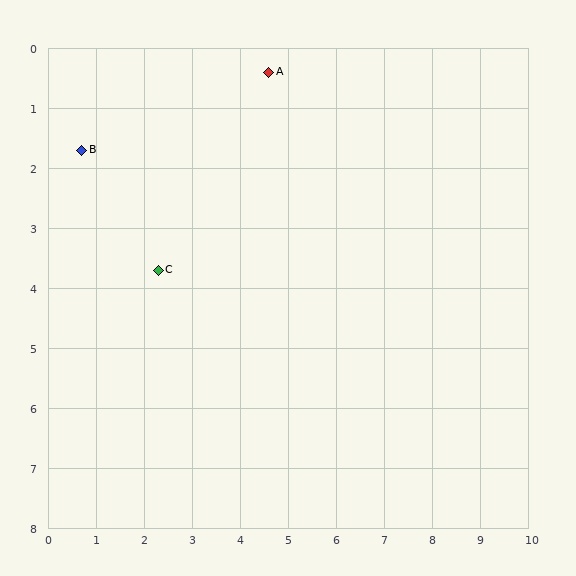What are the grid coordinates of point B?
Point B is at approximately (0.7, 1.7).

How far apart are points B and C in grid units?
Points B and C are about 2.6 grid units apart.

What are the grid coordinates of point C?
Point C is at approximately (2.3, 3.7).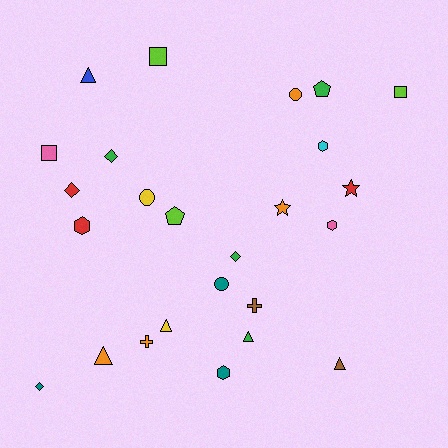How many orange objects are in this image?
There are 4 orange objects.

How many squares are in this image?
There are 3 squares.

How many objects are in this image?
There are 25 objects.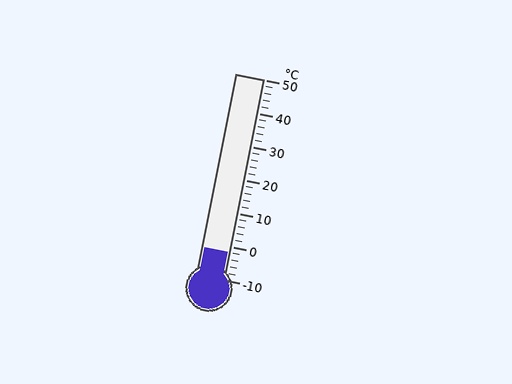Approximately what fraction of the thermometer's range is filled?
The thermometer is filled to approximately 15% of its range.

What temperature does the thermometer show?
The thermometer shows approximately -2°C.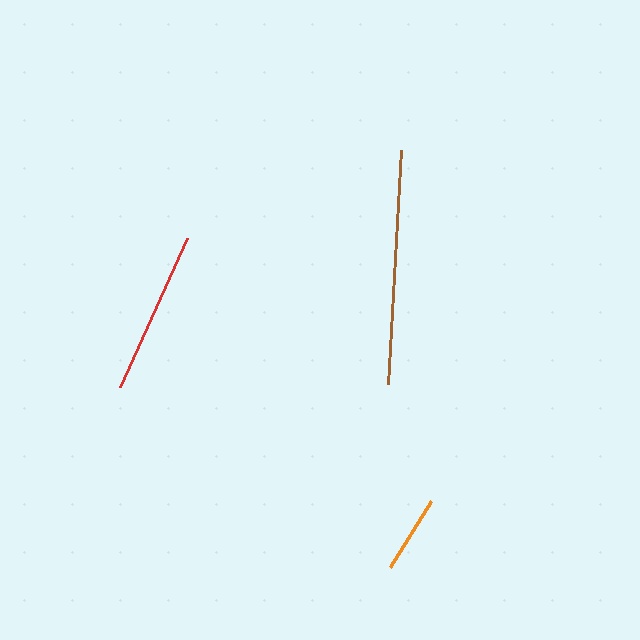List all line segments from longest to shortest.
From longest to shortest: brown, red, orange.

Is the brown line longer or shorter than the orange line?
The brown line is longer than the orange line.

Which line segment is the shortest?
The orange line is the shortest at approximately 78 pixels.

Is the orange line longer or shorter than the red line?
The red line is longer than the orange line.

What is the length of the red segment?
The red segment is approximately 163 pixels long.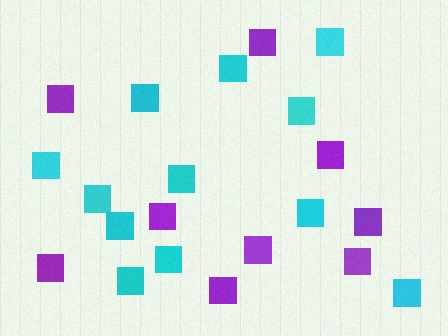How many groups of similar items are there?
There are 2 groups: one group of purple squares (9) and one group of cyan squares (12).